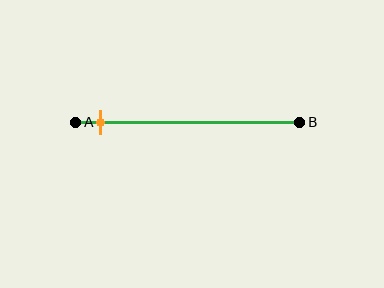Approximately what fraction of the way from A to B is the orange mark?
The orange mark is approximately 10% of the way from A to B.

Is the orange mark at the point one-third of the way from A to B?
No, the mark is at about 10% from A, not at the 33% one-third point.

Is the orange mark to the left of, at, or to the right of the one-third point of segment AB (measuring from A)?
The orange mark is to the left of the one-third point of segment AB.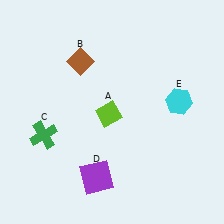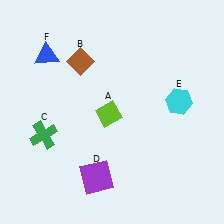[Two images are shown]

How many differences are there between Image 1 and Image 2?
There is 1 difference between the two images.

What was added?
A blue triangle (F) was added in Image 2.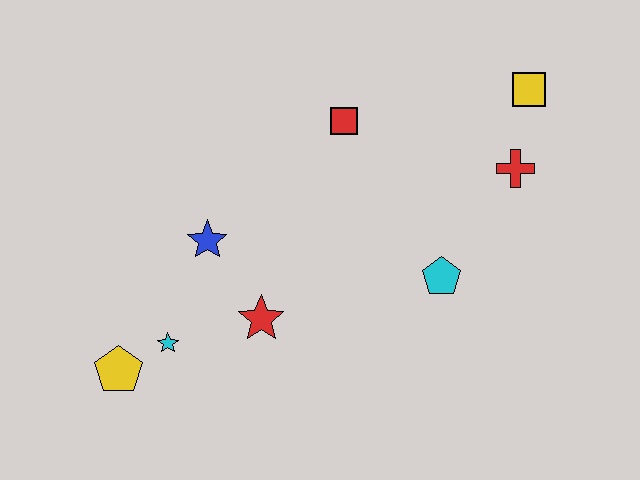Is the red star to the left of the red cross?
Yes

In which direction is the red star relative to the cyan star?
The red star is to the right of the cyan star.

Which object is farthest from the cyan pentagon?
The yellow pentagon is farthest from the cyan pentagon.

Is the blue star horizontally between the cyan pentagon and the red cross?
No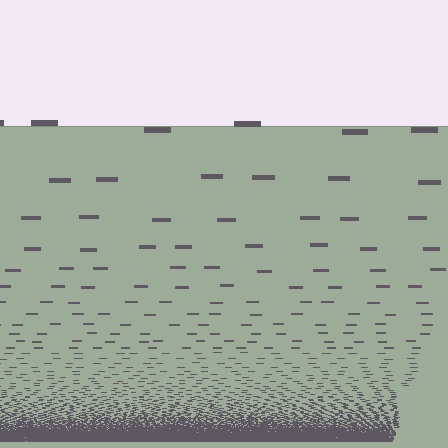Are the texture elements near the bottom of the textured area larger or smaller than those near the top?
Smaller. The gradient is inverted — elements near the bottom are smaller and denser.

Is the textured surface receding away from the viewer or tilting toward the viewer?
The surface appears to tilt toward the viewer. Texture elements get larger and sparser toward the top.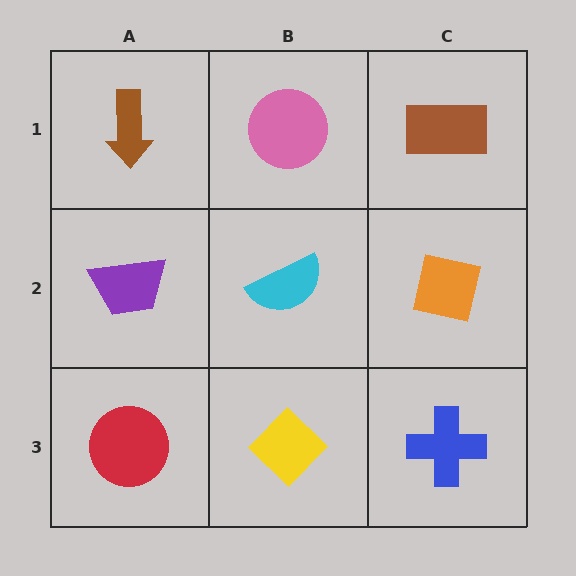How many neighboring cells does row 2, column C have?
3.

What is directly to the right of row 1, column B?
A brown rectangle.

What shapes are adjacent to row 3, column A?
A purple trapezoid (row 2, column A), a yellow diamond (row 3, column B).